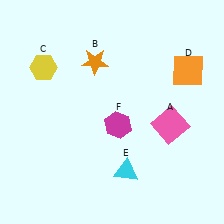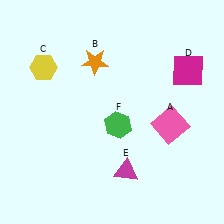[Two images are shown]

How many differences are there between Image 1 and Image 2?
There are 3 differences between the two images.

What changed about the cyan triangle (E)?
In Image 1, E is cyan. In Image 2, it changed to magenta.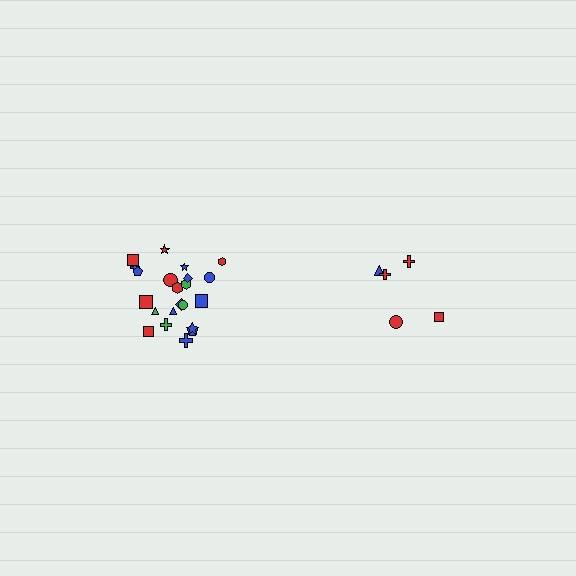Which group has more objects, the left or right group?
The left group.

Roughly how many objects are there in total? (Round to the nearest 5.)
Roughly 25 objects in total.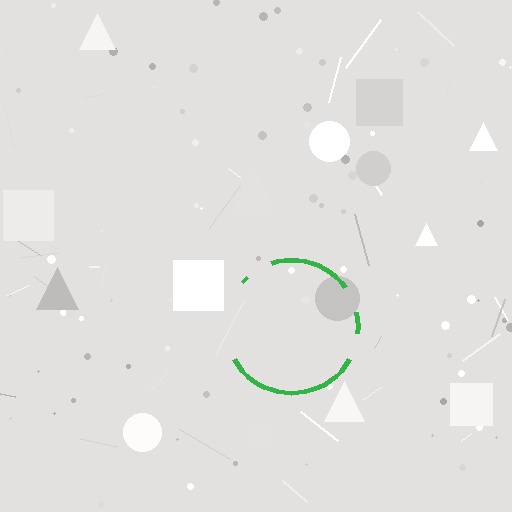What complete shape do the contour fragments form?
The contour fragments form a circle.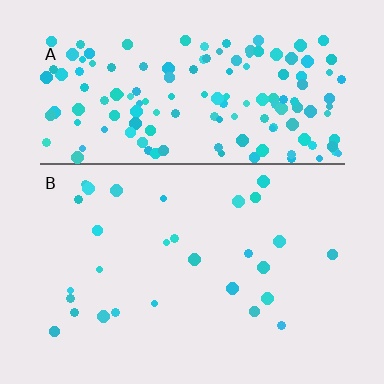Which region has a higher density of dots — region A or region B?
A (the top).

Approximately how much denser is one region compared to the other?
Approximately 5.6× — region A over region B.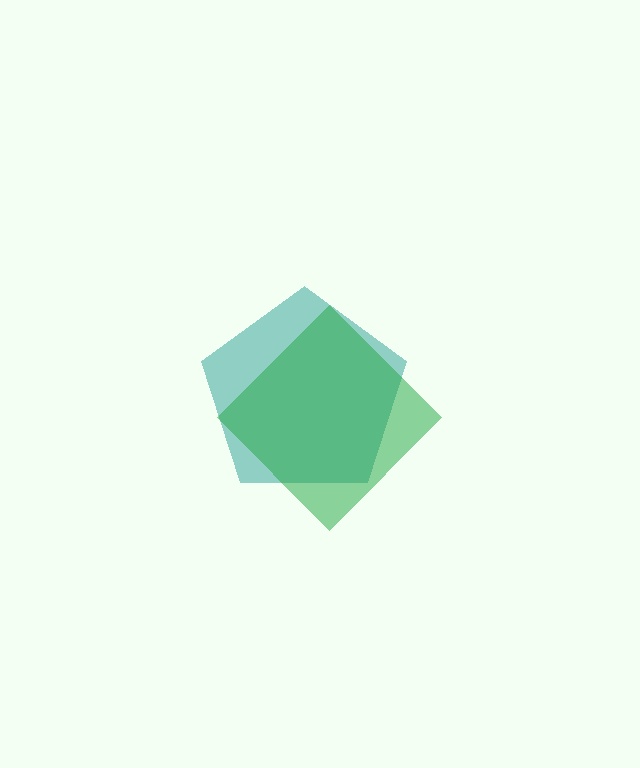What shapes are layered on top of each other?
The layered shapes are: a teal pentagon, a green diamond.